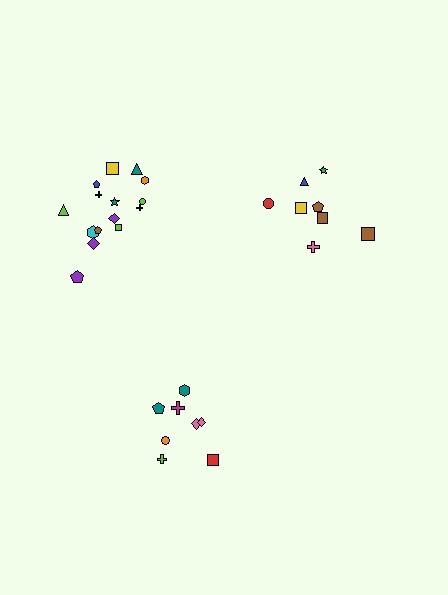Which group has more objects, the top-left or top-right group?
The top-left group.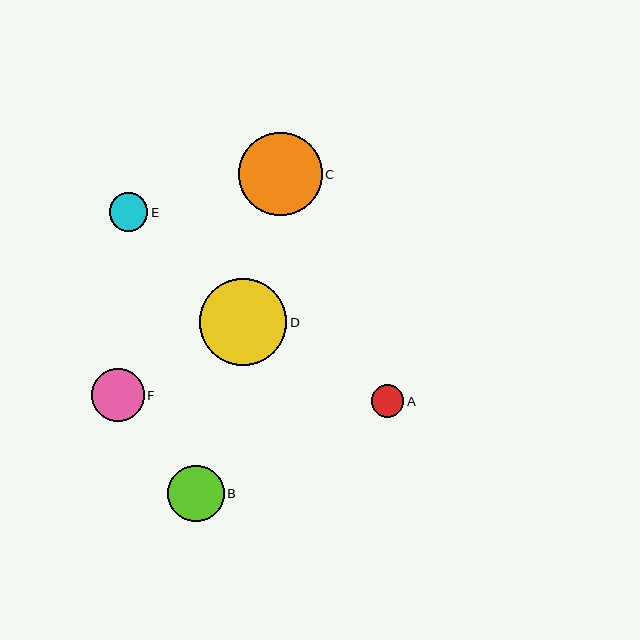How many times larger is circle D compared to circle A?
Circle D is approximately 2.7 times the size of circle A.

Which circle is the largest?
Circle D is the largest with a size of approximately 87 pixels.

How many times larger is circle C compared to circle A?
Circle C is approximately 2.6 times the size of circle A.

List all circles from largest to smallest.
From largest to smallest: D, C, B, F, E, A.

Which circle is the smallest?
Circle A is the smallest with a size of approximately 32 pixels.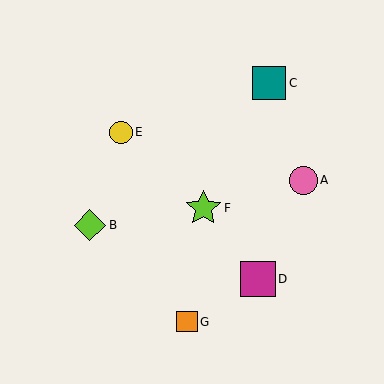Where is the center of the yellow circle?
The center of the yellow circle is at (121, 132).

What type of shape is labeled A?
Shape A is a pink circle.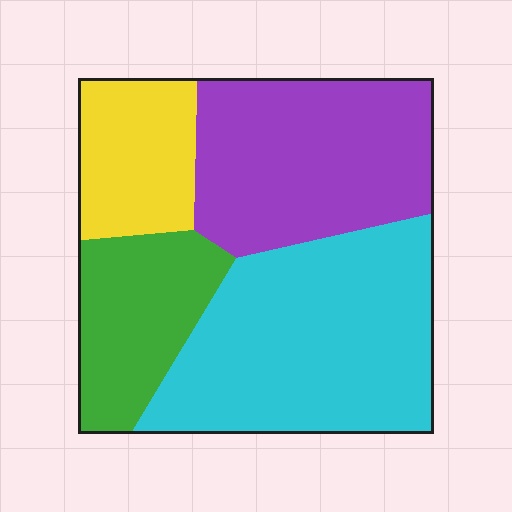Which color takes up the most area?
Cyan, at roughly 40%.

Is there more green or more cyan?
Cyan.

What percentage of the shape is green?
Green covers 17% of the shape.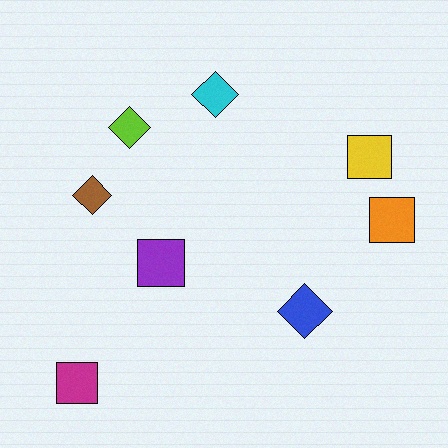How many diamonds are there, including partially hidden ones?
There are 4 diamonds.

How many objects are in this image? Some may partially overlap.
There are 8 objects.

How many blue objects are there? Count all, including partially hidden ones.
There is 1 blue object.